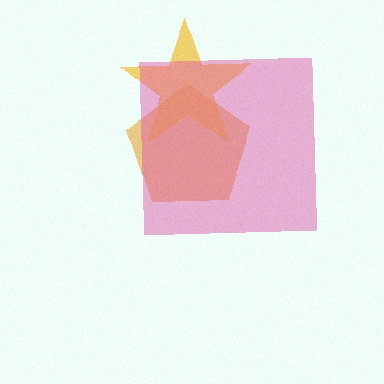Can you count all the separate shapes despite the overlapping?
Yes, there are 3 separate shapes.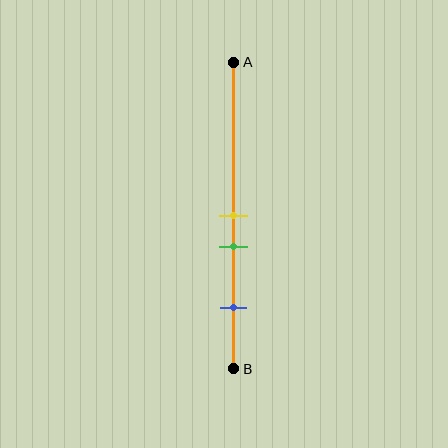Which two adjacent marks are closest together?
The yellow and green marks are the closest adjacent pair.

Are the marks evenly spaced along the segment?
No, the marks are not evenly spaced.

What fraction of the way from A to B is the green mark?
The green mark is approximately 60% (0.6) of the way from A to B.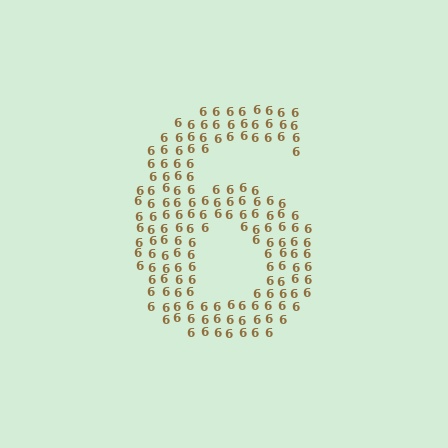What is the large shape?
The large shape is the digit 6.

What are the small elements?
The small elements are digit 6's.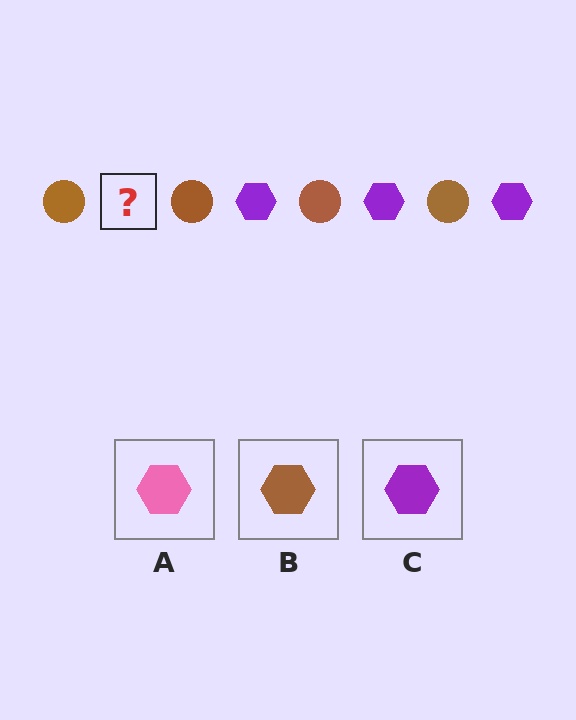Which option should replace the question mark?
Option C.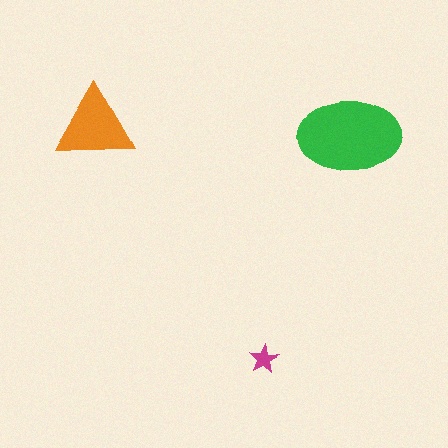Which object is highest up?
The orange triangle is topmost.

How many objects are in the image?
There are 3 objects in the image.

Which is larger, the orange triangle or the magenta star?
The orange triangle.